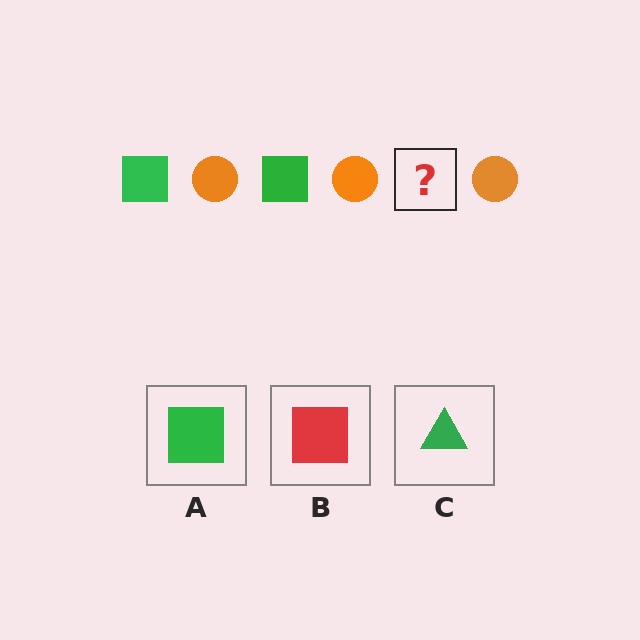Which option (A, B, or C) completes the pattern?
A.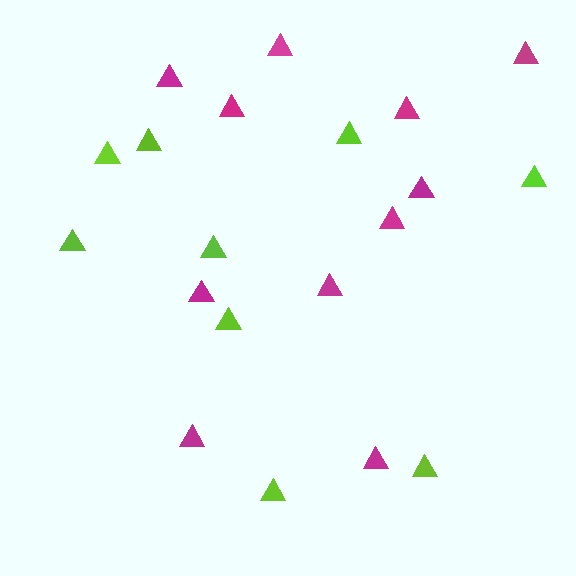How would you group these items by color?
There are 2 groups: one group of magenta triangles (11) and one group of lime triangles (9).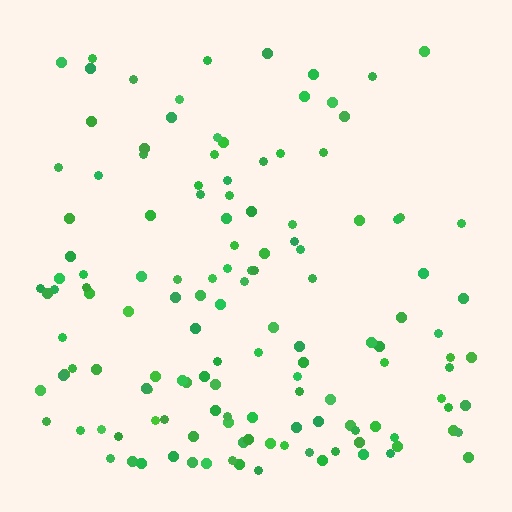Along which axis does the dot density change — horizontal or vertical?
Vertical.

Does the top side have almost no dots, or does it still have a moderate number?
Still a moderate number, just noticeably fewer than the bottom.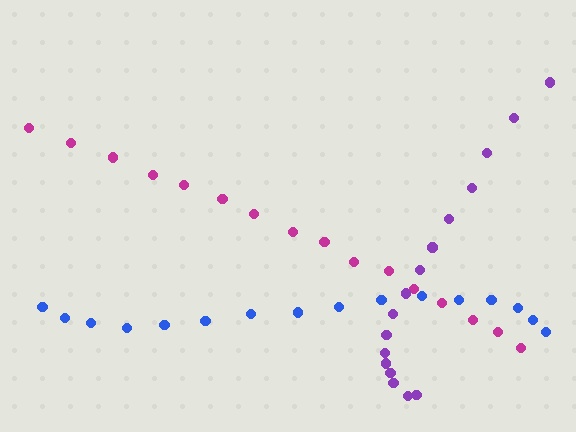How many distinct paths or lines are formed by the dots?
There are 3 distinct paths.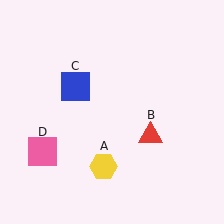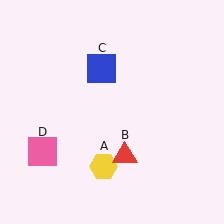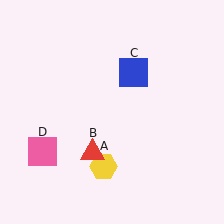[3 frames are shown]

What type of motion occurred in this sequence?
The red triangle (object B), blue square (object C) rotated clockwise around the center of the scene.